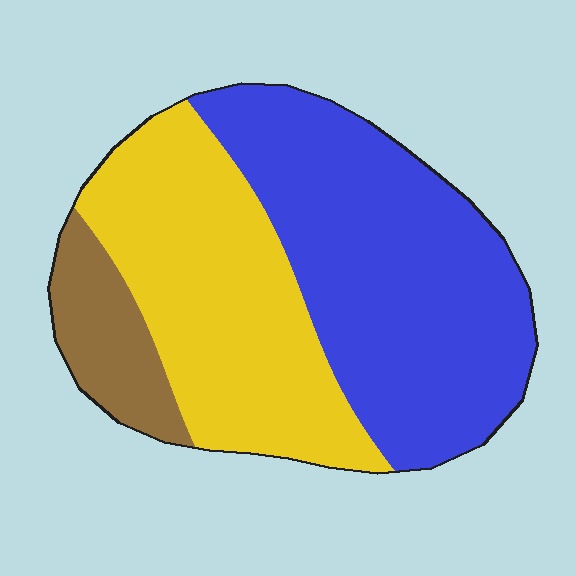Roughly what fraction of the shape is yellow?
Yellow takes up between a quarter and a half of the shape.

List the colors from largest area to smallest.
From largest to smallest: blue, yellow, brown.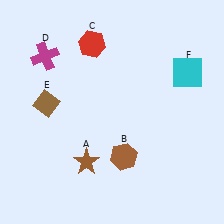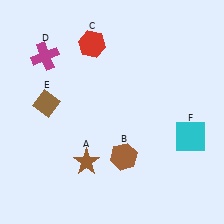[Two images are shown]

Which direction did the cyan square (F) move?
The cyan square (F) moved down.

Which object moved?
The cyan square (F) moved down.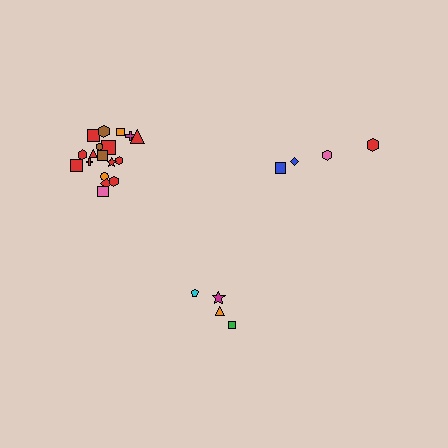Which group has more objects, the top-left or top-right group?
The top-left group.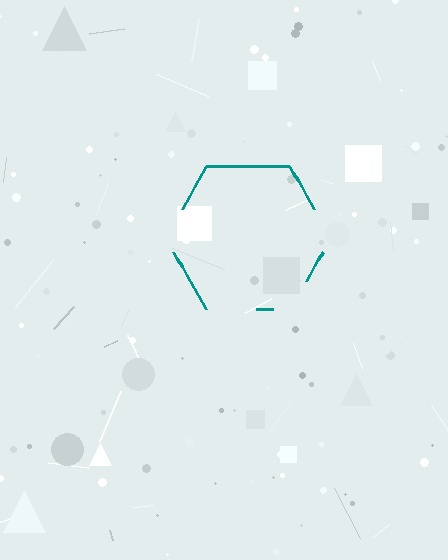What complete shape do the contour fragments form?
The contour fragments form a hexagon.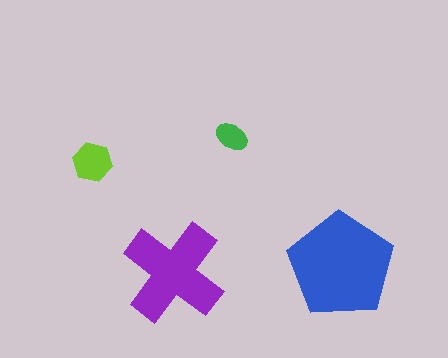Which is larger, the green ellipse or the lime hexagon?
The lime hexagon.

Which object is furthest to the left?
The lime hexagon is leftmost.